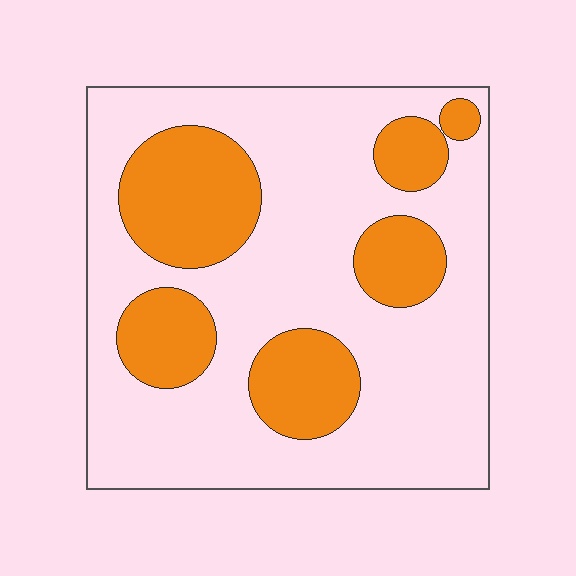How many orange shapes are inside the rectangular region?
6.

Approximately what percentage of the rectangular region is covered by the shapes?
Approximately 30%.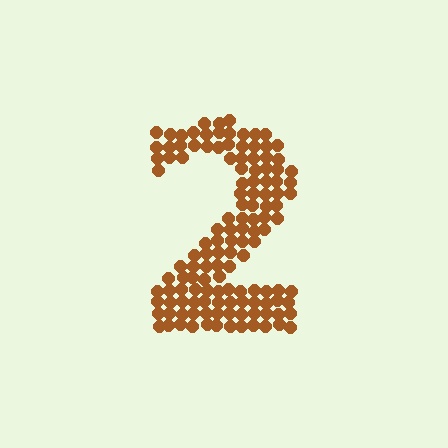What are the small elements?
The small elements are circles.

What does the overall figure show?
The overall figure shows the digit 2.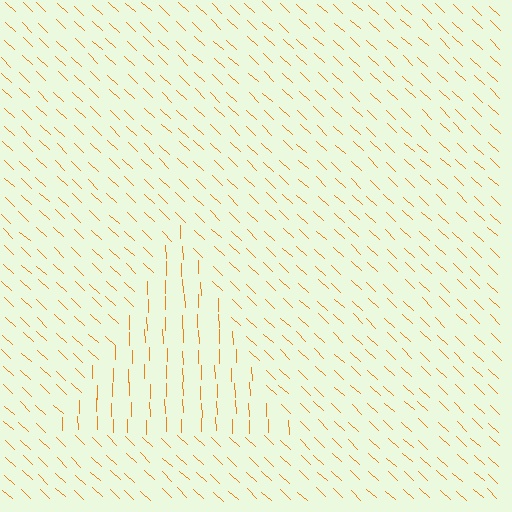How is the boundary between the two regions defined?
The boundary is defined purely by a change in line orientation (approximately 45 degrees difference). All lines are the same color and thickness.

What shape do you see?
I see a triangle.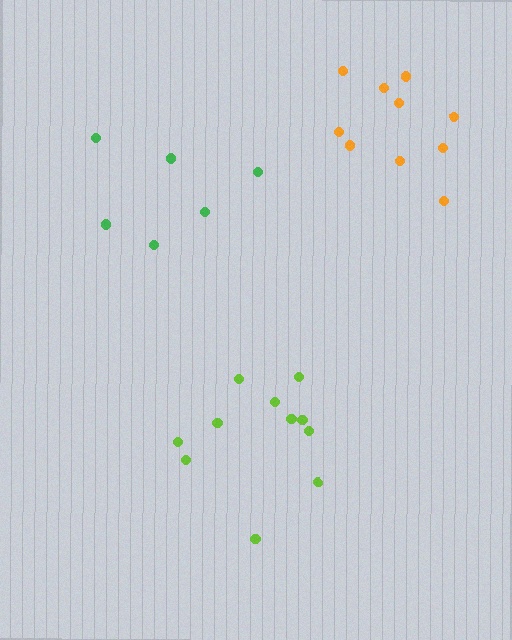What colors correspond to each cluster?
The clusters are colored: orange, lime, green.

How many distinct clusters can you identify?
There are 3 distinct clusters.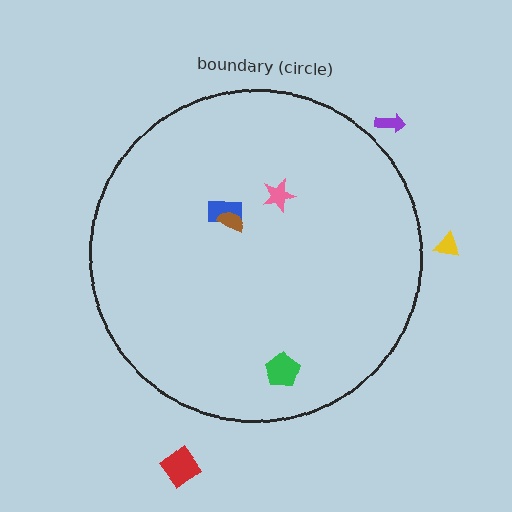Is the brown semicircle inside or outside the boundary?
Inside.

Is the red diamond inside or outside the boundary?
Outside.